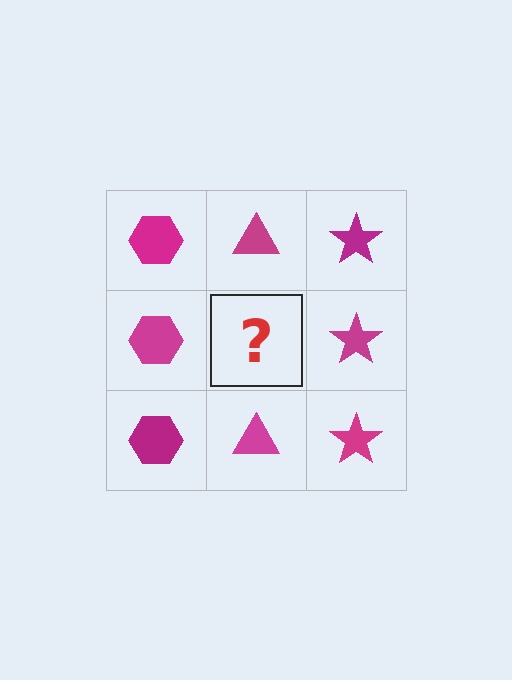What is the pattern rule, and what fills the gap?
The rule is that each column has a consistent shape. The gap should be filled with a magenta triangle.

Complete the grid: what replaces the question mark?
The question mark should be replaced with a magenta triangle.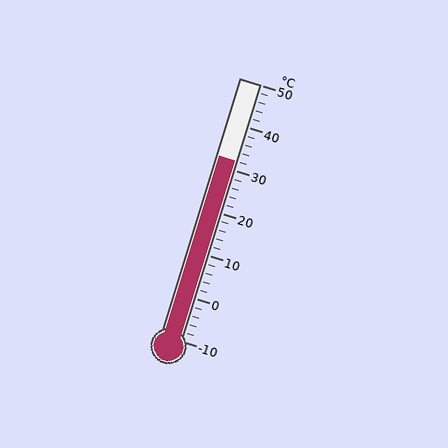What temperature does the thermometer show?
The thermometer shows approximately 32°C.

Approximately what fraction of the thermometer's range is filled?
The thermometer is filled to approximately 70% of its range.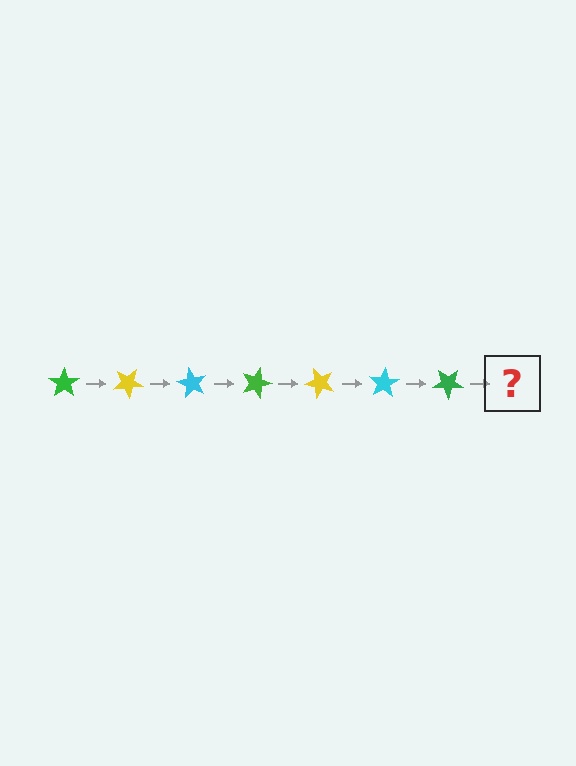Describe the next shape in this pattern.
It should be a yellow star, rotated 210 degrees from the start.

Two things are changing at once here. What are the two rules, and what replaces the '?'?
The two rules are that it rotates 30 degrees each step and the color cycles through green, yellow, and cyan. The '?' should be a yellow star, rotated 210 degrees from the start.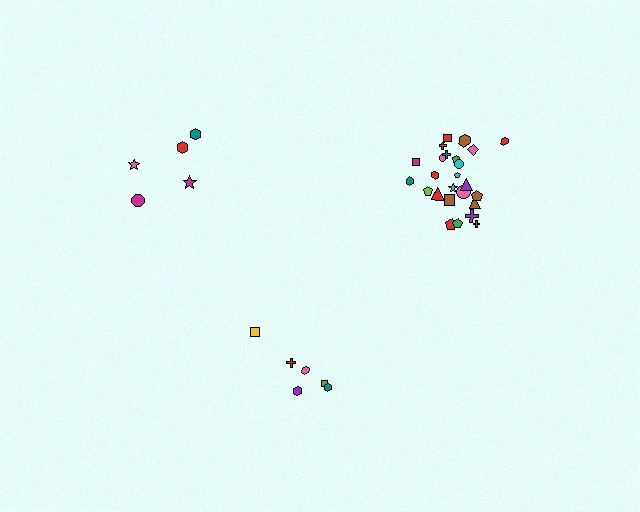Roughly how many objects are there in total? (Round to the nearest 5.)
Roughly 35 objects in total.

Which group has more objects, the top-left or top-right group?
The top-right group.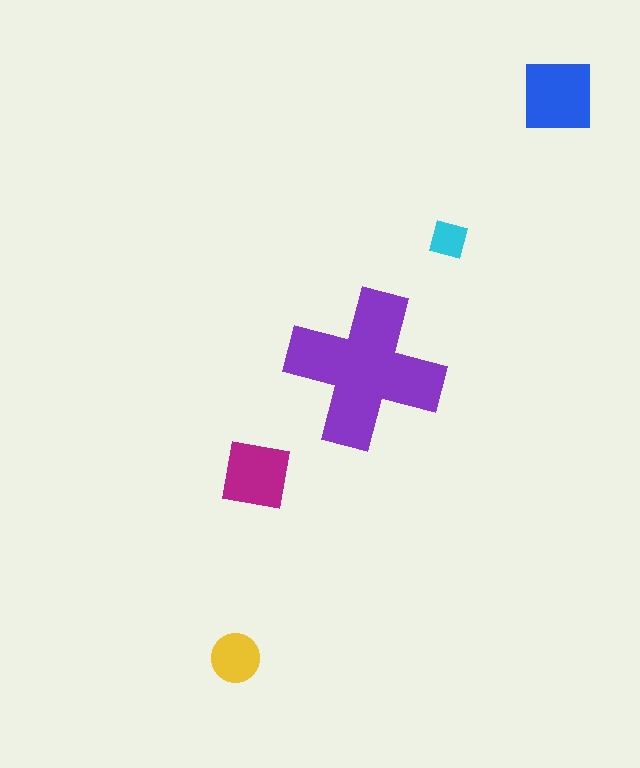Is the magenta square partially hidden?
No, the magenta square is fully visible.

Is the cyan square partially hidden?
No, the cyan square is fully visible.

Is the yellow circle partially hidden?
No, the yellow circle is fully visible.